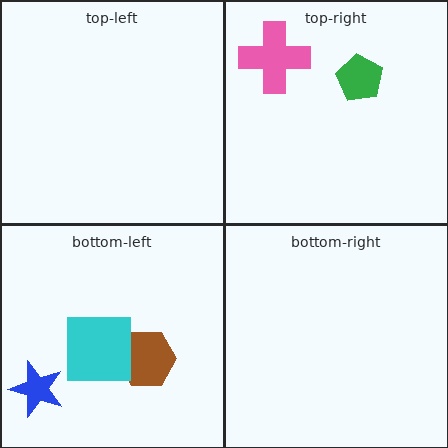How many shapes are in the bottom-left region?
3.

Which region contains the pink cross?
The top-right region.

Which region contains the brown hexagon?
The bottom-left region.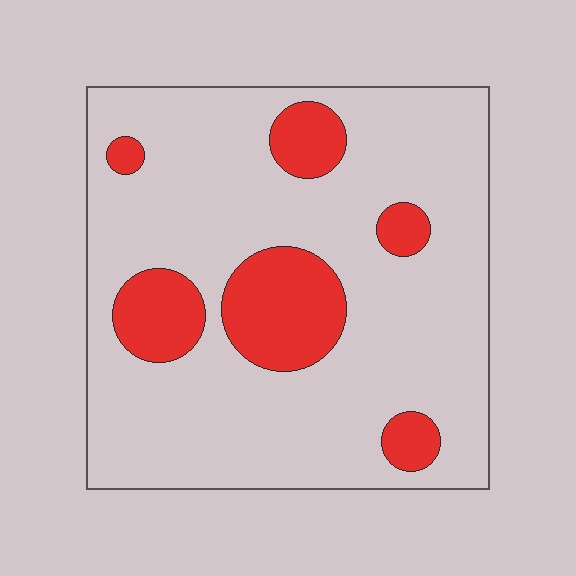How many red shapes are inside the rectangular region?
6.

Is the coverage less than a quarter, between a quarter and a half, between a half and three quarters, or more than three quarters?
Less than a quarter.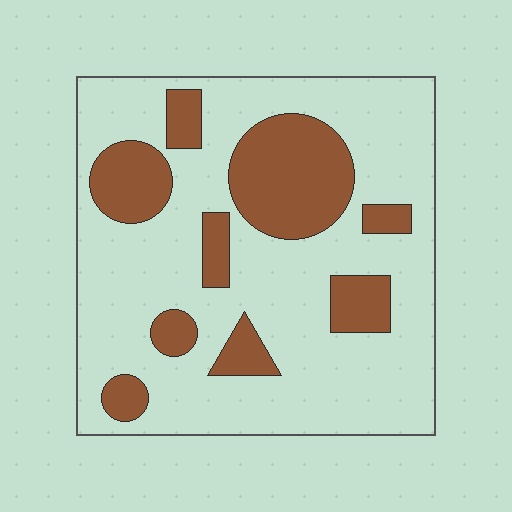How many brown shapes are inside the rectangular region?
9.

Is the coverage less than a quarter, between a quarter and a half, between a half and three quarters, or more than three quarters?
Between a quarter and a half.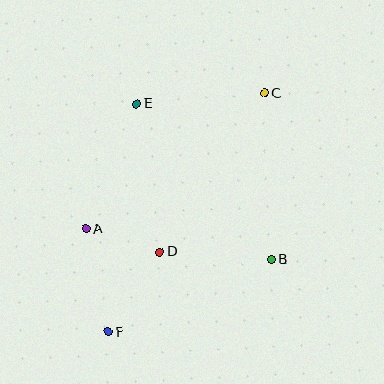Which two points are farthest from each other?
Points C and F are farthest from each other.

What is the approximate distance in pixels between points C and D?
The distance between C and D is approximately 190 pixels.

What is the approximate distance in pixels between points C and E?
The distance between C and E is approximately 129 pixels.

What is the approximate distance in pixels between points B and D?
The distance between B and D is approximately 112 pixels.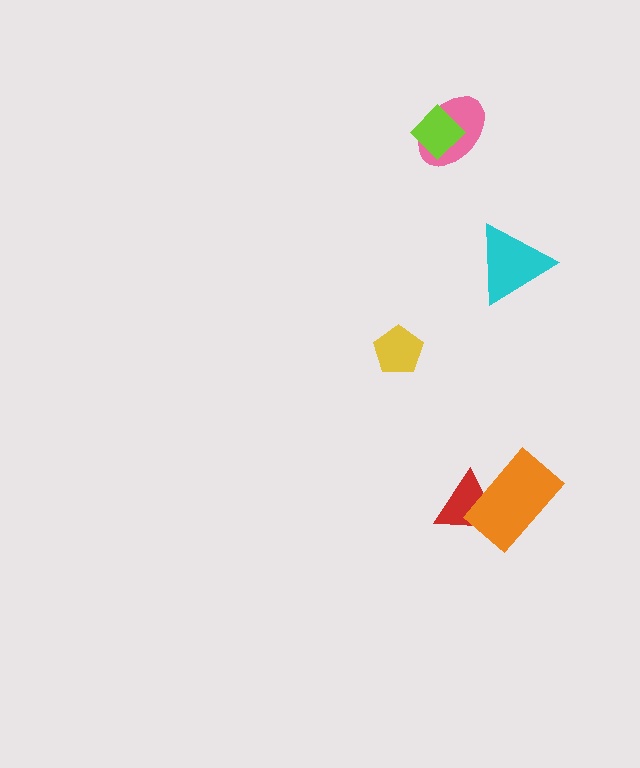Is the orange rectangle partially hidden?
No, no other shape covers it.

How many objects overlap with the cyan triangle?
0 objects overlap with the cyan triangle.